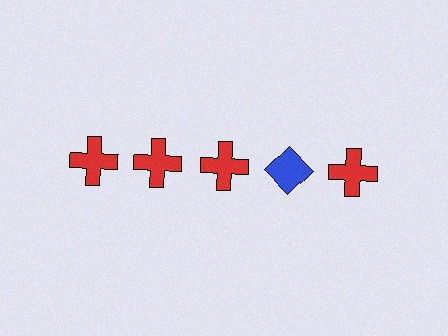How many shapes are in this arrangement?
There are 5 shapes arranged in a grid pattern.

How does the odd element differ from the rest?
It differs in both color (blue instead of red) and shape (diamond instead of cross).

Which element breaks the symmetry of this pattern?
The blue diamond in the top row, second from right column breaks the symmetry. All other shapes are red crosses.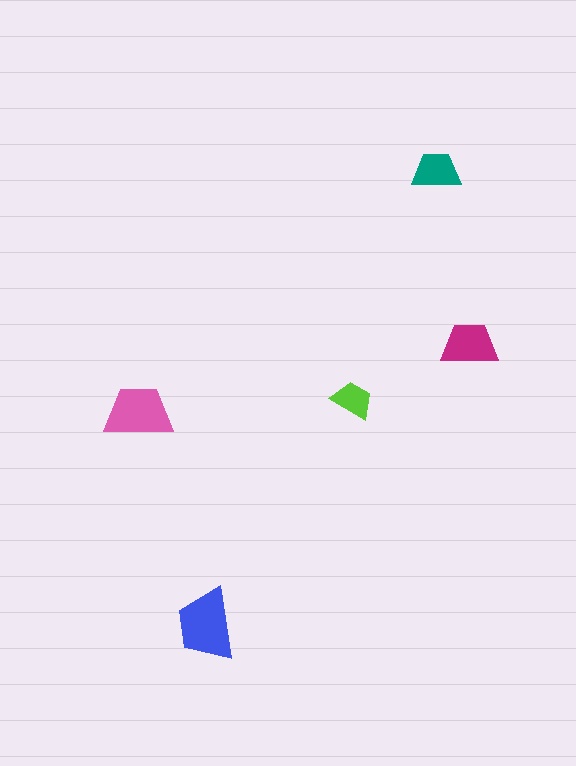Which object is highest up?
The teal trapezoid is topmost.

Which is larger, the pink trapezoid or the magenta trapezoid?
The pink one.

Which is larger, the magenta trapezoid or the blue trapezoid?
The blue one.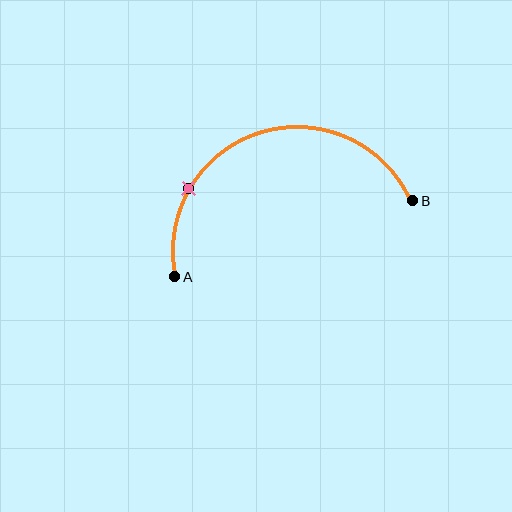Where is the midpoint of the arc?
The arc midpoint is the point on the curve farthest from the straight line joining A and B. It sits above that line.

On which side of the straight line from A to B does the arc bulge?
The arc bulges above the straight line connecting A and B.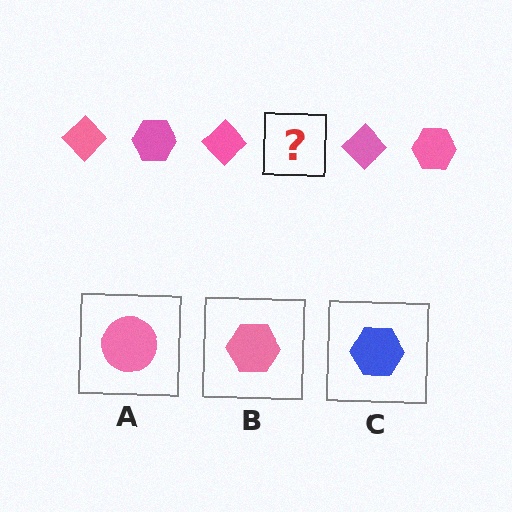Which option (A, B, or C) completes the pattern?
B.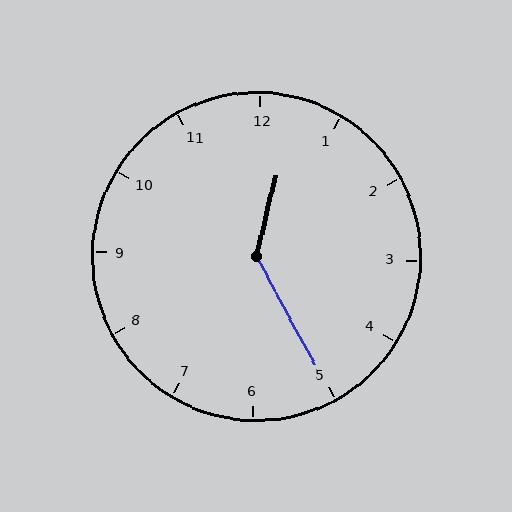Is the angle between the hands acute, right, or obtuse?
It is obtuse.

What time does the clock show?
12:25.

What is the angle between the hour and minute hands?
Approximately 138 degrees.